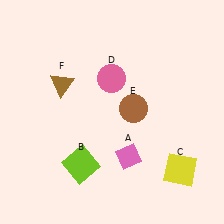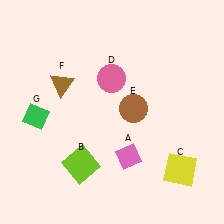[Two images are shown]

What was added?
A green diamond (G) was added in Image 2.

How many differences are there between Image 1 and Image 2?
There is 1 difference between the two images.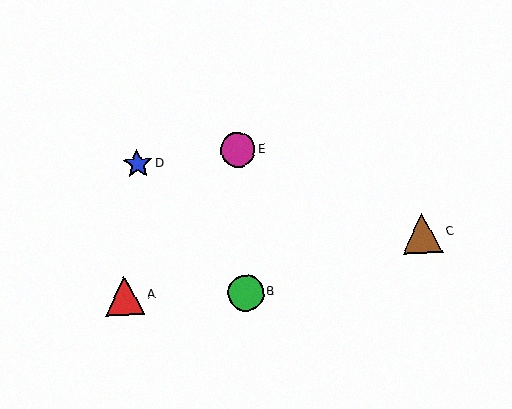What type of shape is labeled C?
Shape C is a brown triangle.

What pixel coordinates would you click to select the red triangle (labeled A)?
Click at (125, 296) to select the red triangle A.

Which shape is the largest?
The brown triangle (labeled C) is the largest.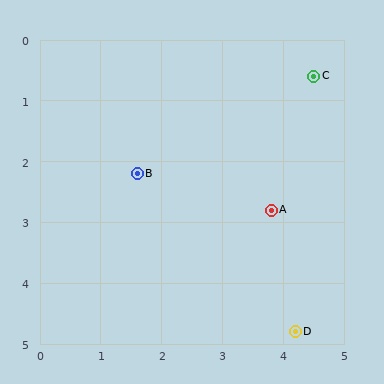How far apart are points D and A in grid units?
Points D and A are about 2.0 grid units apart.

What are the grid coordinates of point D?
Point D is at approximately (4.2, 4.8).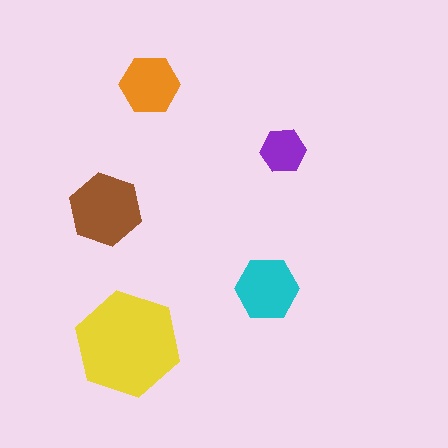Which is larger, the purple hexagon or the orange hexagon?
The orange one.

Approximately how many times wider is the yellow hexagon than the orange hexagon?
About 2 times wider.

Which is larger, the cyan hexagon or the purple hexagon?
The cyan one.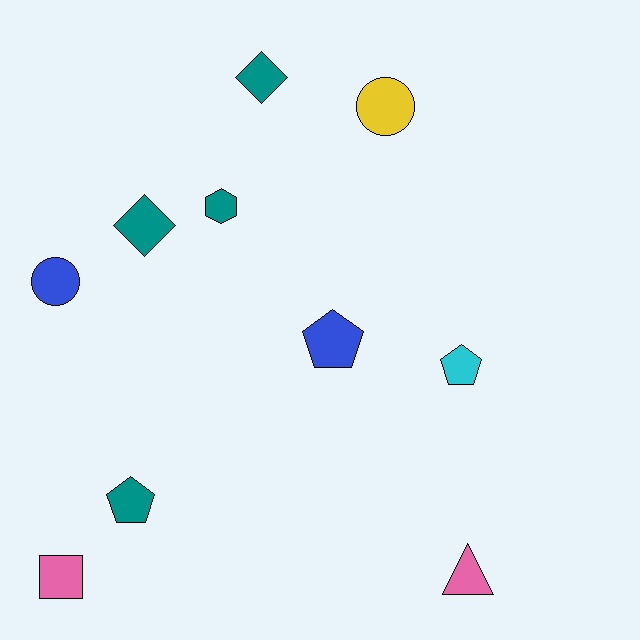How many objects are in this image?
There are 10 objects.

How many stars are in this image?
There are no stars.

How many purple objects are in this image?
There are no purple objects.